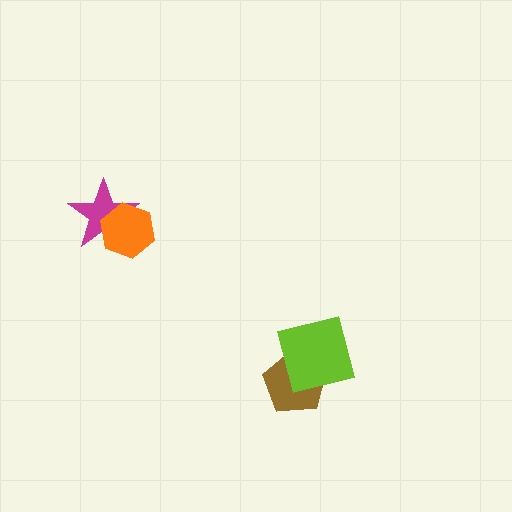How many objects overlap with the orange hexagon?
1 object overlaps with the orange hexagon.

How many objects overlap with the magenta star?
1 object overlaps with the magenta star.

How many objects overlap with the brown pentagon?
1 object overlaps with the brown pentagon.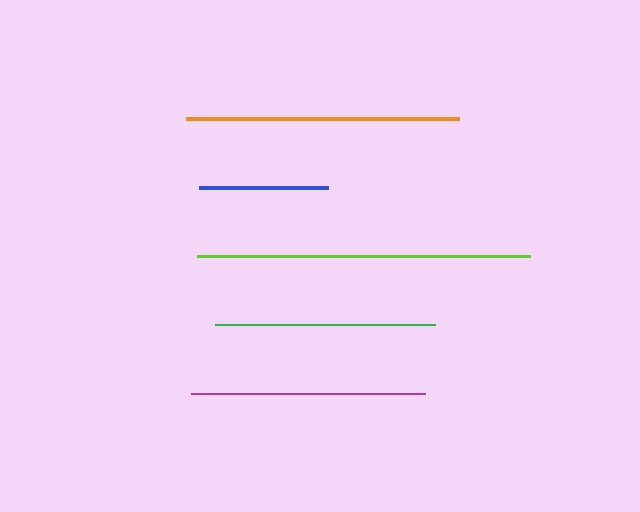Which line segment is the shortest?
The blue line is the shortest at approximately 129 pixels.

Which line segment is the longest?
The lime line is the longest at approximately 332 pixels.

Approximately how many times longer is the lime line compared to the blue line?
The lime line is approximately 2.6 times the length of the blue line.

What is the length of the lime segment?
The lime segment is approximately 332 pixels long.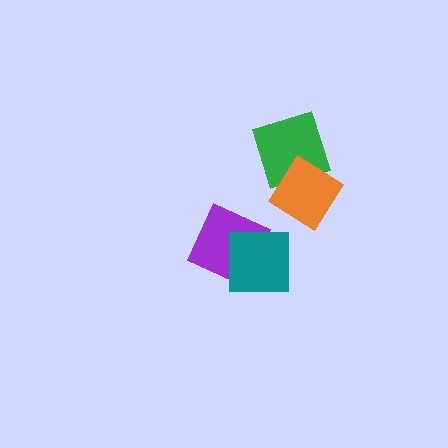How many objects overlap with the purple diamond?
1 object overlaps with the purple diamond.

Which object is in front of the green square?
The orange diamond is in front of the green square.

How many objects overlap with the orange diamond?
1 object overlaps with the orange diamond.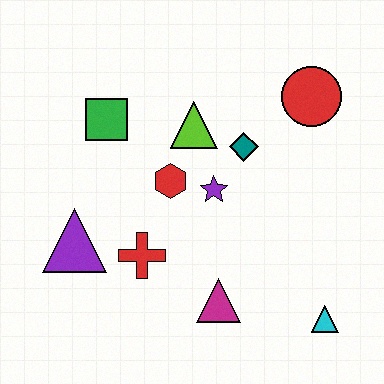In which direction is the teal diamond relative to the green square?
The teal diamond is to the right of the green square.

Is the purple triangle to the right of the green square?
No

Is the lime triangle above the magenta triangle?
Yes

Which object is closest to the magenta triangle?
The red cross is closest to the magenta triangle.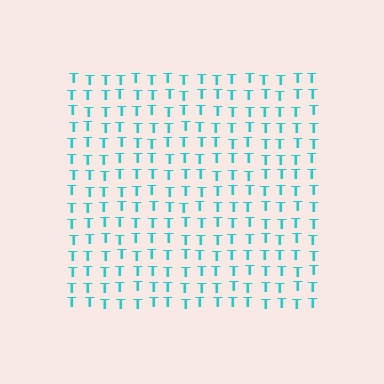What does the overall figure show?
The overall figure shows a square.